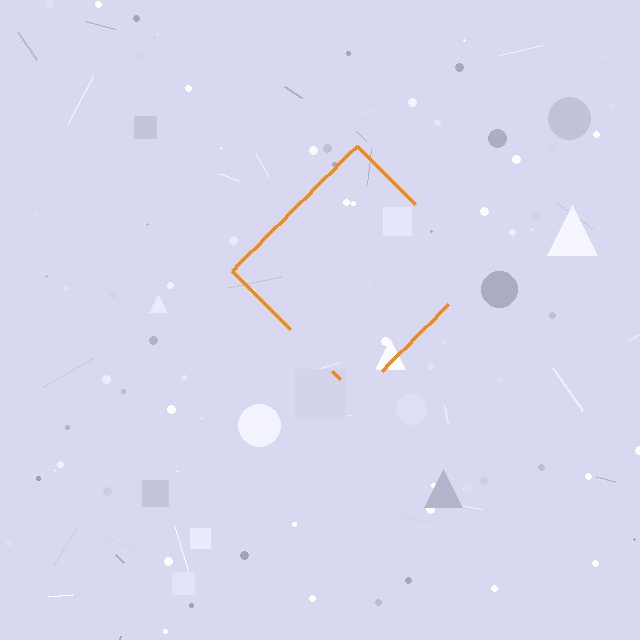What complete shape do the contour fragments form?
The contour fragments form a diamond.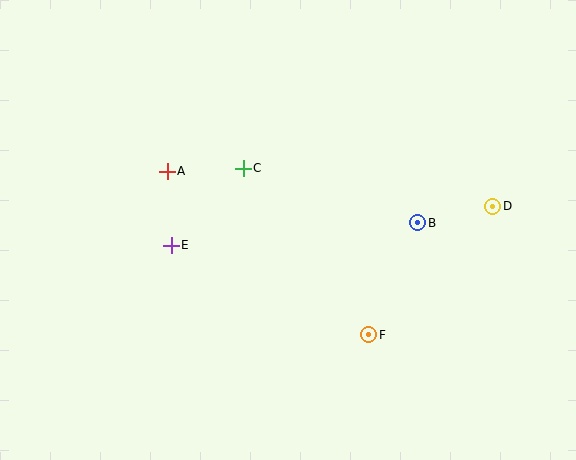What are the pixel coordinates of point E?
Point E is at (171, 245).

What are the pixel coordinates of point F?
Point F is at (369, 335).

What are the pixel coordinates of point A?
Point A is at (167, 171).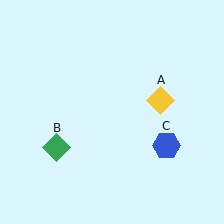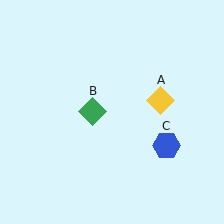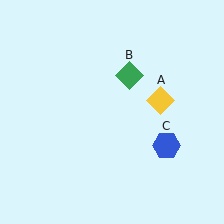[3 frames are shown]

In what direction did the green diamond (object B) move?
The green diamond (object B) moved up and to the right.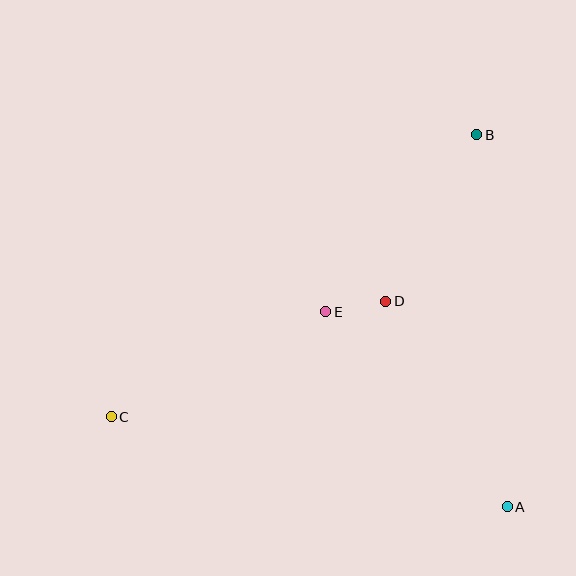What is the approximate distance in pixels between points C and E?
The distance between C and E is approximately 239 pixels.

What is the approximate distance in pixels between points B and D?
The distance between B and D is approximately 190 pixels.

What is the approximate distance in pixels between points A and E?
The distance between A and E is approximately 267 pixels.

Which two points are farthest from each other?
Points B and C are farthest from each other.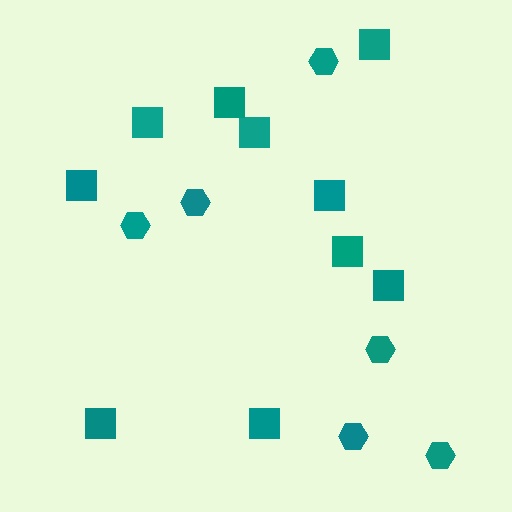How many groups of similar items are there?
There are 2 groups: one group of squares (10) and one group of hexagons (6).